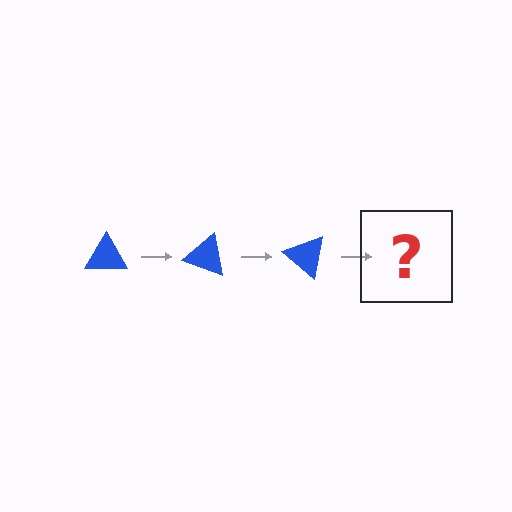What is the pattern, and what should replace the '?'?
The pattern is that the triangle rotates 20 degrees each step. The '?' should be a blue triangle rotated 60 degrees.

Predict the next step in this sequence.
The next step is a blue triangle rotated 60 degrees.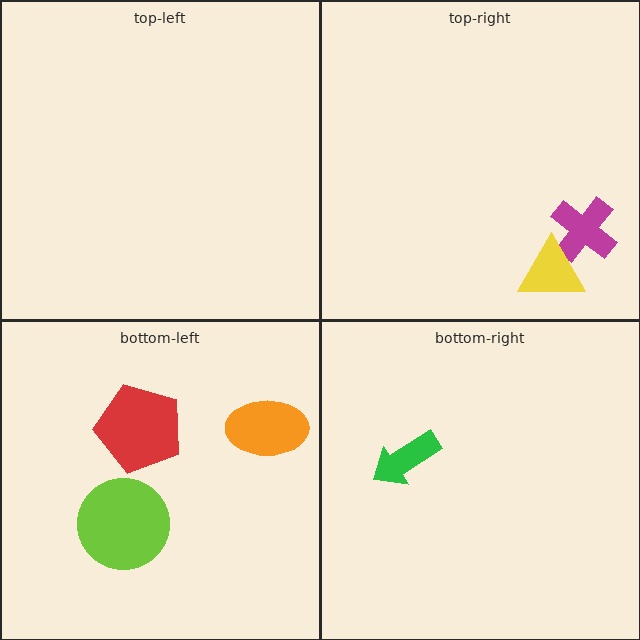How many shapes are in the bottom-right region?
1.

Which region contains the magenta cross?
The top-right region.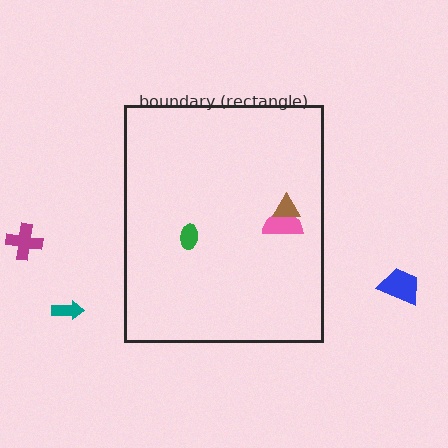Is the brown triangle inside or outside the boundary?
Inside.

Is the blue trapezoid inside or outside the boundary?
Outside.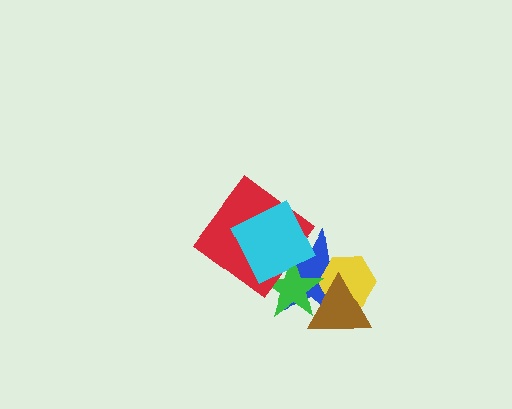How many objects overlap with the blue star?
5 objects overlap with the blue star.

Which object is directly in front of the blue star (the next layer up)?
The yellow hexagon is directly in front of the blue star.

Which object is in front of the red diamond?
The cyan diamond is in front of the red diamond.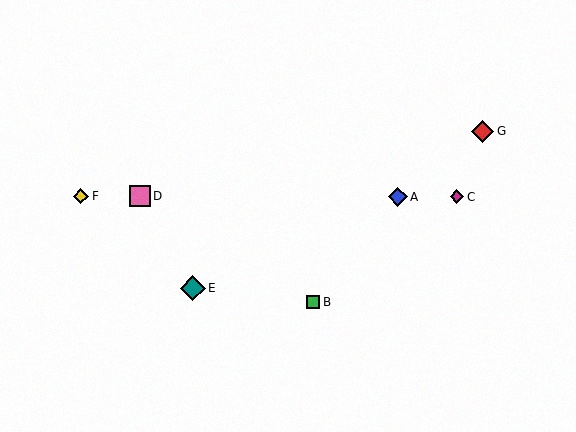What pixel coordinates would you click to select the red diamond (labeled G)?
Click at (483, 131) to select the red diamond G.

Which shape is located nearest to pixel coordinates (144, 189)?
The pink square (labeled D) at (140, 196) is nearest to that location.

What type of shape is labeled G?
Shape G is a red diamond.